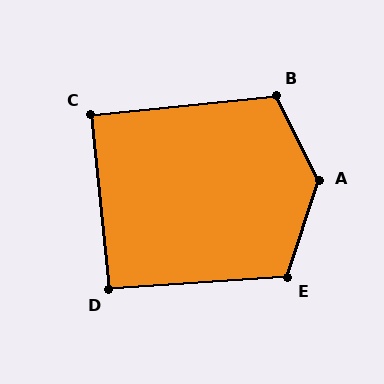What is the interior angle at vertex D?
Approximately 92 degrees (approximately right).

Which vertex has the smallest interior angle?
C, at approximately 90 degrees.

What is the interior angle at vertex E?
Approximately 112 degrees (obtuse).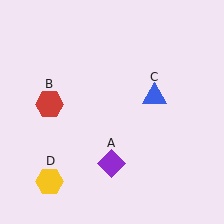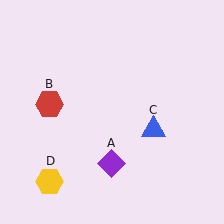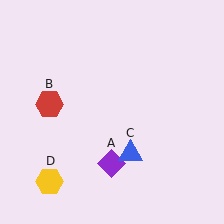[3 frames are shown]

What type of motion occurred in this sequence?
The blue triangle (object C) rotated clockwise around the center of the scene.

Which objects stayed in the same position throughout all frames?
Purple diamond (object A) and red hexagon (object B) and yellow hexagon (object D) remained stationary.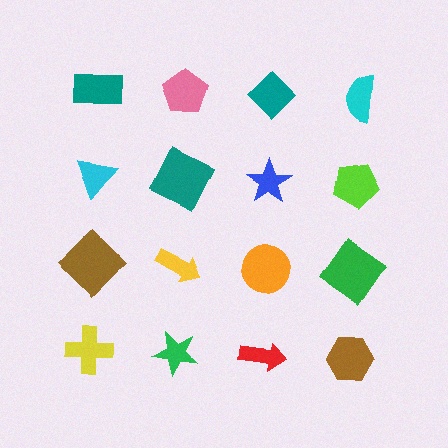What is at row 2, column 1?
A cyan triangle.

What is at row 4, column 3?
A red arrow.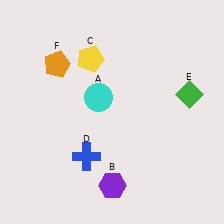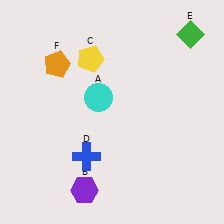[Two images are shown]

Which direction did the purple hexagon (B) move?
The purple hexagon (B) moved left.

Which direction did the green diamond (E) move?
The green diamond (E) moved up.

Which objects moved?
The objects that moved are: the purple hexagon (B), the green diamond (E).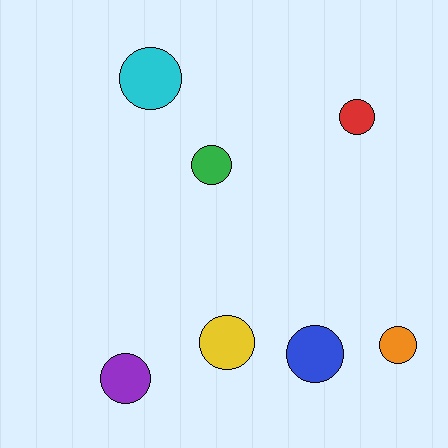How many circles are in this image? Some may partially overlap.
There are 7 circles.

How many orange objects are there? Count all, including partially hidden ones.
There is 1 orange object.